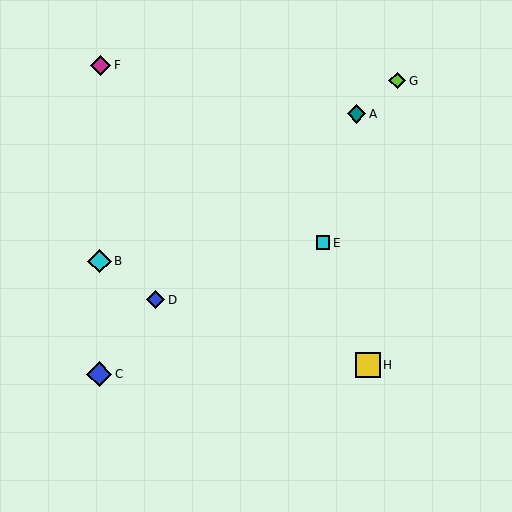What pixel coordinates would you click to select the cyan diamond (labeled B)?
Click at (99, 261) to select the cyan diamond B.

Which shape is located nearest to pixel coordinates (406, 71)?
The lime diamond (labeled G) at (397, 81) is nearest to that location.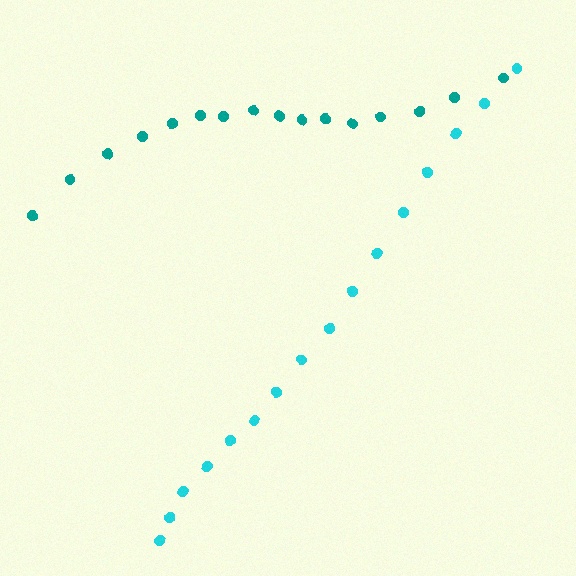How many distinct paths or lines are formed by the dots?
There are 2 distinct paths.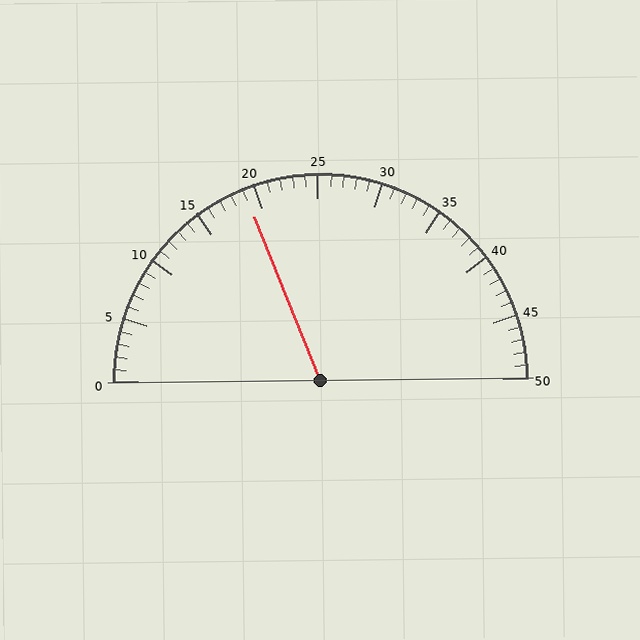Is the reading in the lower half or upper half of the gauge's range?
The reading is in the lower half of the range (0 to 50).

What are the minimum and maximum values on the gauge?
The gauge ranges from 0 to 50.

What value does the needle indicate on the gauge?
The needle indicates approximately 19.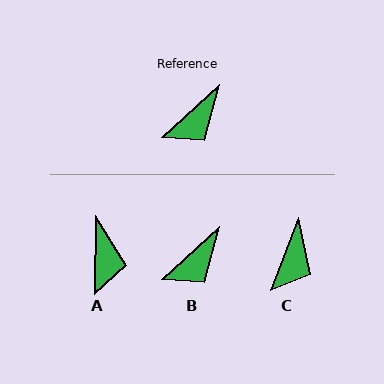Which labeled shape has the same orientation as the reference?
B.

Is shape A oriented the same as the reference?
No, it is off by about 46 degrees.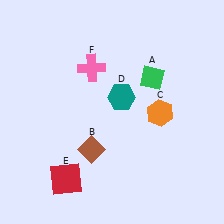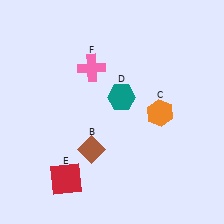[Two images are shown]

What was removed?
The green diamond (A) was removed in Image 2.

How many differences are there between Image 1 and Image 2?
There is 1 difference between the two images.